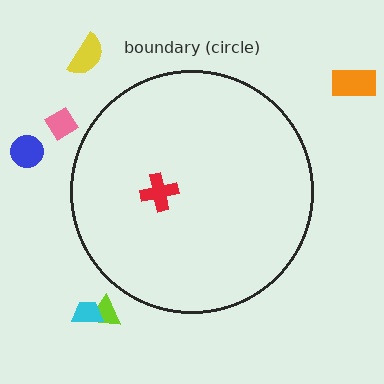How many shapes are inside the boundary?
1 inside, 6 outside.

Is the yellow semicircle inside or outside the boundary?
Outside.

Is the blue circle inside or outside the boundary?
Outside.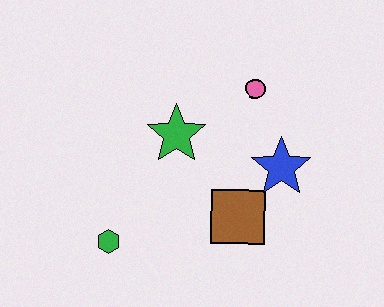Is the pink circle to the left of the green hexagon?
No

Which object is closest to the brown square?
The blue star is closest to the brown square.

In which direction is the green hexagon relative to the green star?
The green hexagon is below the green star.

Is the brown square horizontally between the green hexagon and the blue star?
Yes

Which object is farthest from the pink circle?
The green hexagon is farthest from the pink circle.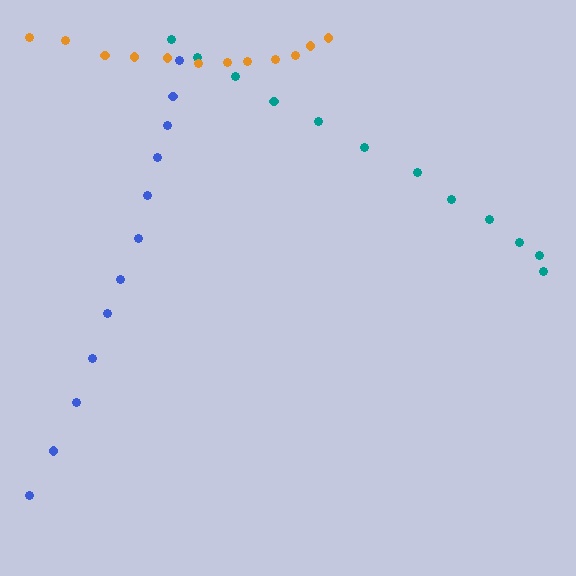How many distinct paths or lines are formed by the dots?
There are 3 distinct paths.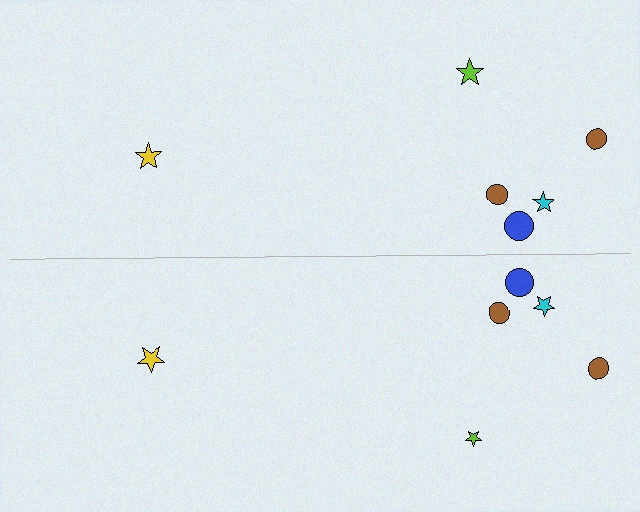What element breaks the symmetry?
The lime star on the bottom side has a different size than its mirror counterpart.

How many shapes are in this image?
There are 12 shapes in this image.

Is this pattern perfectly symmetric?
No, the pattern is not perfectly symmetric. The lime star on the bottom side has a different size than its mirror counterpart.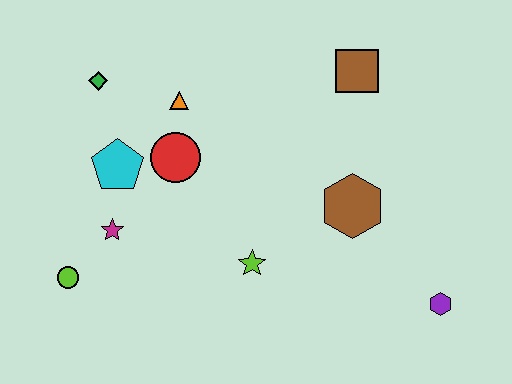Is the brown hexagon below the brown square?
Yes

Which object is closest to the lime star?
The brown hexagon is closest to the lime star.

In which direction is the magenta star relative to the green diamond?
The magenta star is below the green diamond.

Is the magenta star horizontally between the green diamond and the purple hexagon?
Yes